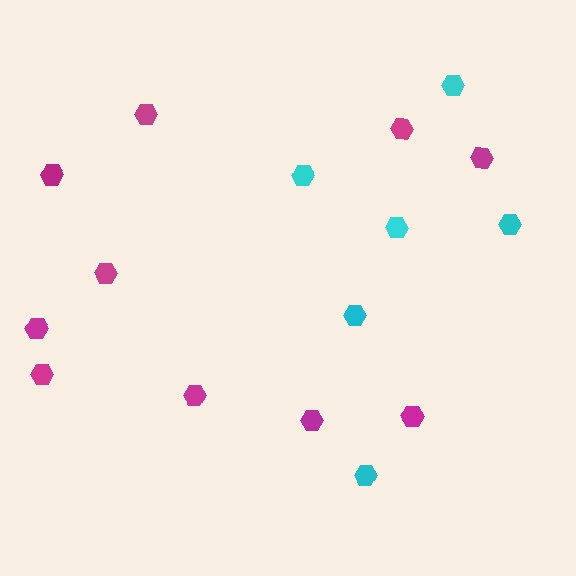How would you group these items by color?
There are 2 groups: one group of cyan hexagons (6) and one group of magenta hexagons (10).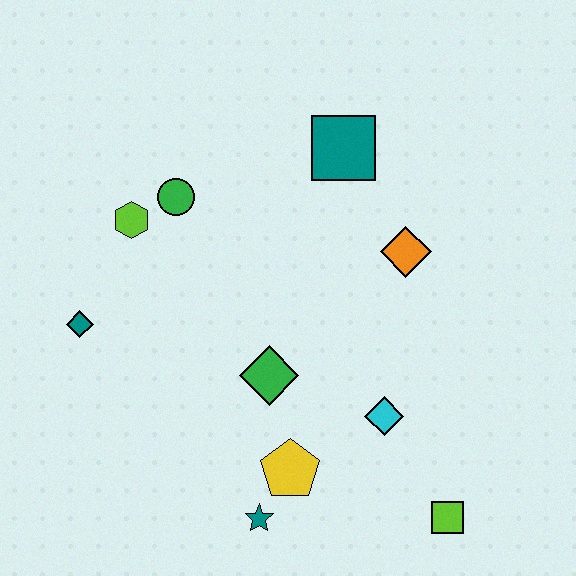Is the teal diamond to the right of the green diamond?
No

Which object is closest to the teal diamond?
The lime hexagon is closest to the teal diamond.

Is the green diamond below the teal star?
No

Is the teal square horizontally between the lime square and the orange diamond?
No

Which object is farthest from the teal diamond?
The lime square is farthest from the teal diamond.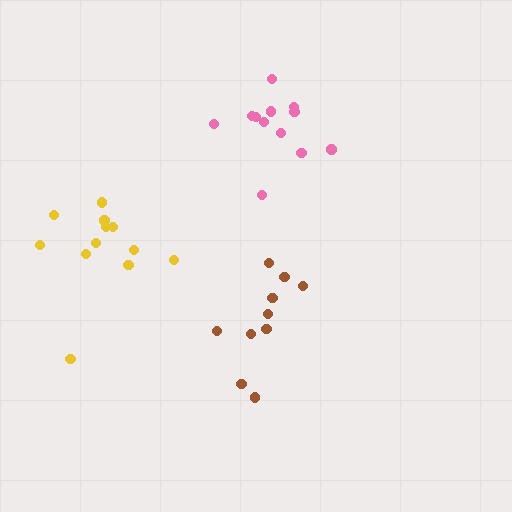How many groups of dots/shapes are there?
There are 3 groups.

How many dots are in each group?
Group 1: 12 dots, Group 2: 10 dots, Group 3: 12 dots (34 total).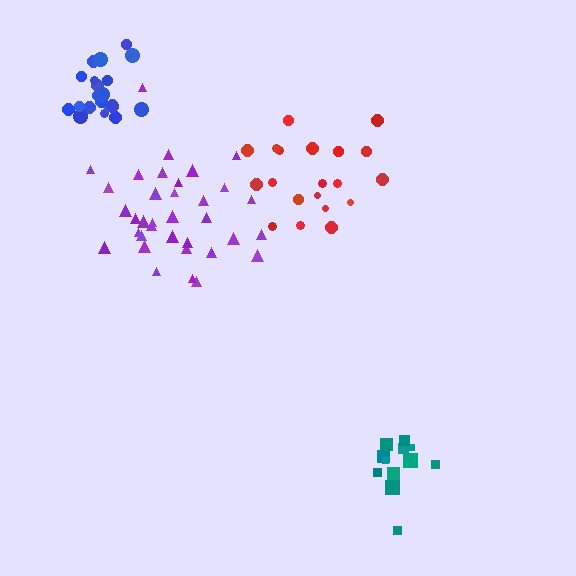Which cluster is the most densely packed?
Blue.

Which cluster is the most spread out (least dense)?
Teal.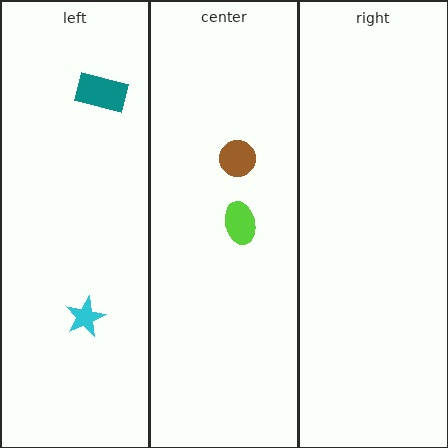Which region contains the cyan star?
The left region.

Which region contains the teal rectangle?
The left region.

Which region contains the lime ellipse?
The center region.